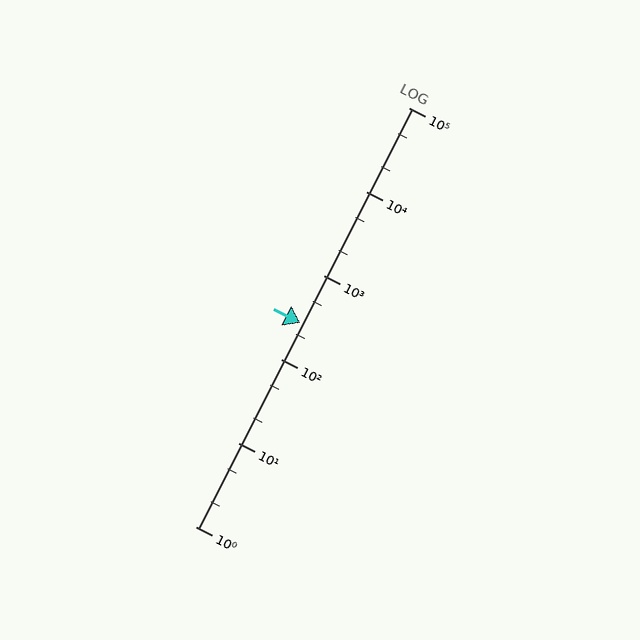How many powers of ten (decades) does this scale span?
The scale spans 5 decades, from 1 to 100000.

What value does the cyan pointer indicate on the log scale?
The pointer indicates approximately 270.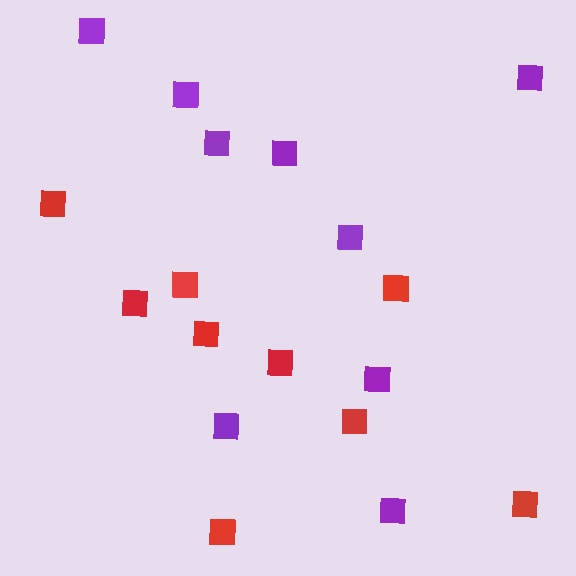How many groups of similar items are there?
There are 2 groups: one group of purple squares (9) and one group of red squares (9).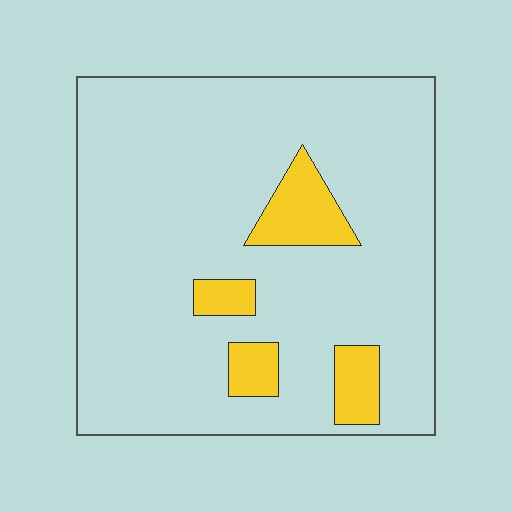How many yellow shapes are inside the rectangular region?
4.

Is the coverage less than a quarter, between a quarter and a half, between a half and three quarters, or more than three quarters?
Less than a quarter.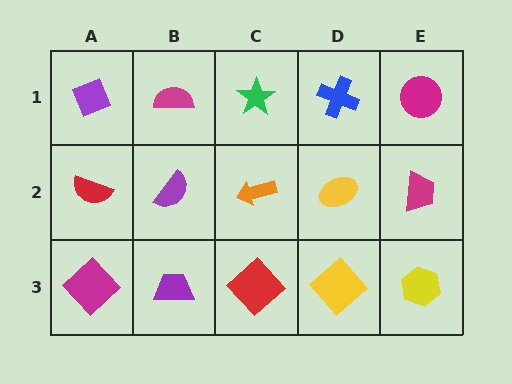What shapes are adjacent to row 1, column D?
A yellow ellipse (row 2, column D), a green star (row 1, column C), a magenta circle (row 1, column E).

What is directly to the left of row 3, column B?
A magenta diamond.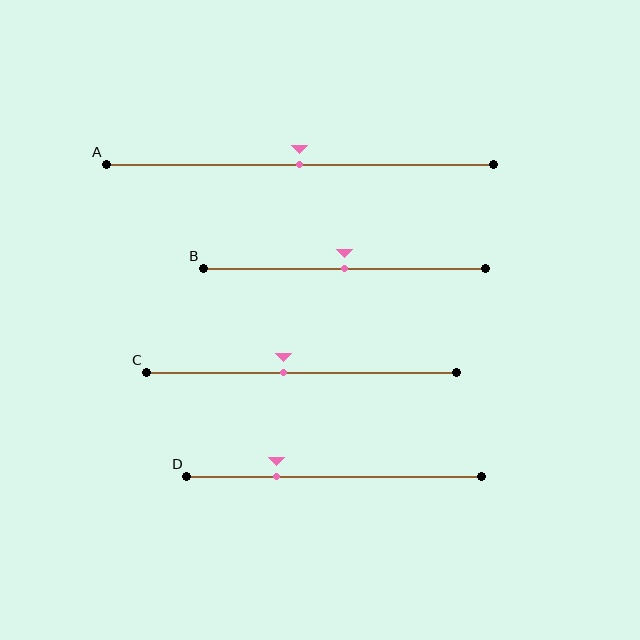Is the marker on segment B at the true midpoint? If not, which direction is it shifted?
Yes, the marker on segment B is at the true midpoint.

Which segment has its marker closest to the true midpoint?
Segment A has its marker closest to the true midpoint.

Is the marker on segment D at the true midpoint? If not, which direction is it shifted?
No, the marker on segment D is shifted to the left by about 20% of the segment length.